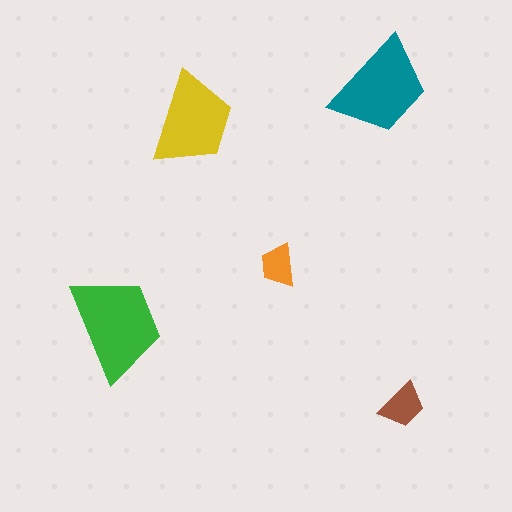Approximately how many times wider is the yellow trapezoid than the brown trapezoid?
About 2 times wider.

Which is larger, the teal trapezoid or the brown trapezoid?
The teal one.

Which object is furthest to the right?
The brown trapezoid is rightmost.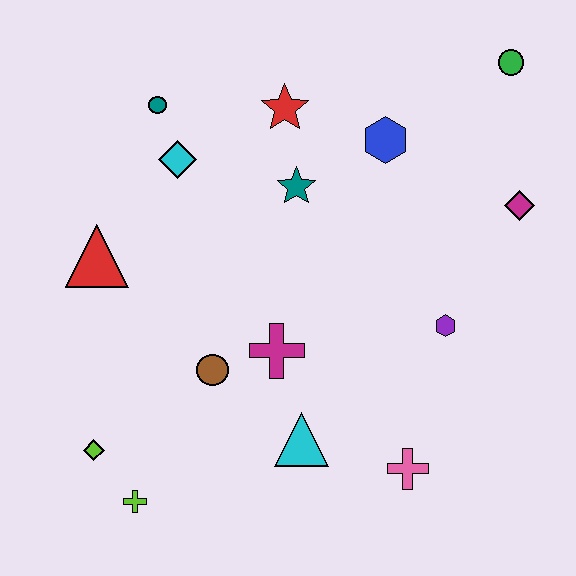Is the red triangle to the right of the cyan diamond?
No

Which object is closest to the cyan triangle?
The magenta cross is closest to the cyan triangle.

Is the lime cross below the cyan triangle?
Yes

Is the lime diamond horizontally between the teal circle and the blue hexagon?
No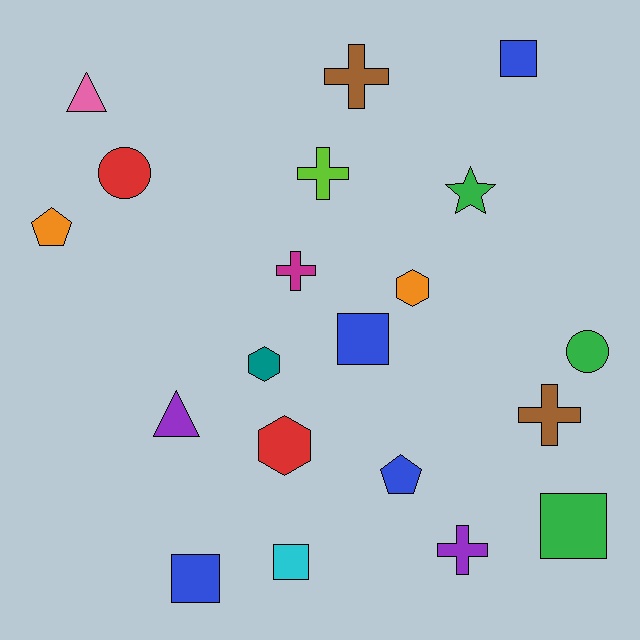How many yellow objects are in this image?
There are no yellow objects.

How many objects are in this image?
There are 20 objects.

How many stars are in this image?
There is 1 star.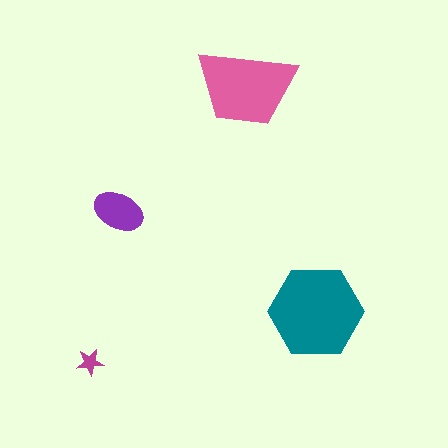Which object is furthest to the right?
The teal hexagon is rightmost.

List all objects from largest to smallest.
The teal hexagon, the pink trapezoid, the purple ellipse, the magenta star.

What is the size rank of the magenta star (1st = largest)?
4th.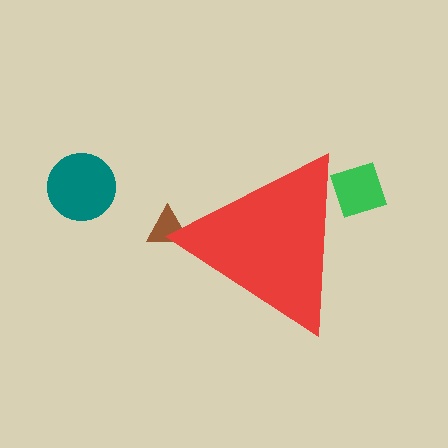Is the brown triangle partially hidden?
Yes, the brown triangle is partially hidden behind the red triangle.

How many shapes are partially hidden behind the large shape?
2 shapes are partially hidden.